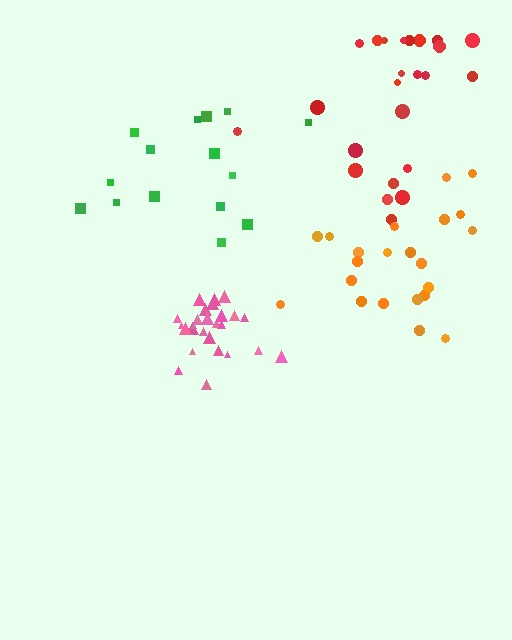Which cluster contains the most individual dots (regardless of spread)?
Pink (27).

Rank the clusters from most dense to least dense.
pink, orange, red, green.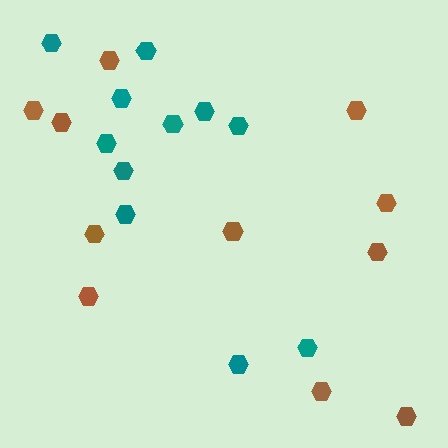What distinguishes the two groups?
There are 2 groups: one group of brown hexagons (11) and one group of teal hexagons (11).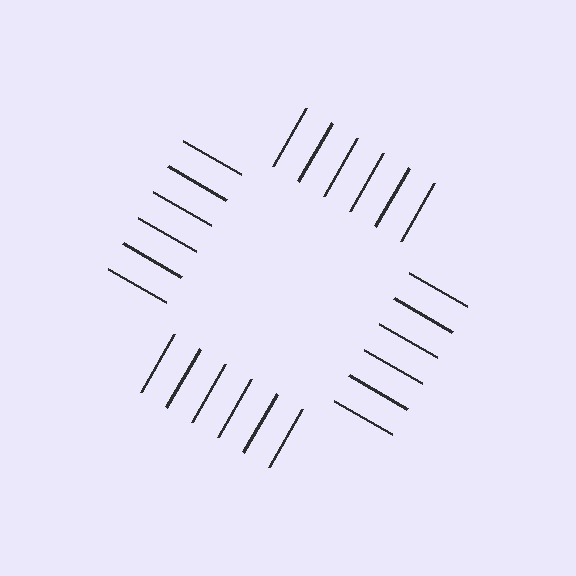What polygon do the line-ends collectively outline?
An illusory square — the line segments terminate on its edges but no continuous stroke is drawn.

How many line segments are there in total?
24 — 6 along each of the 4 edges.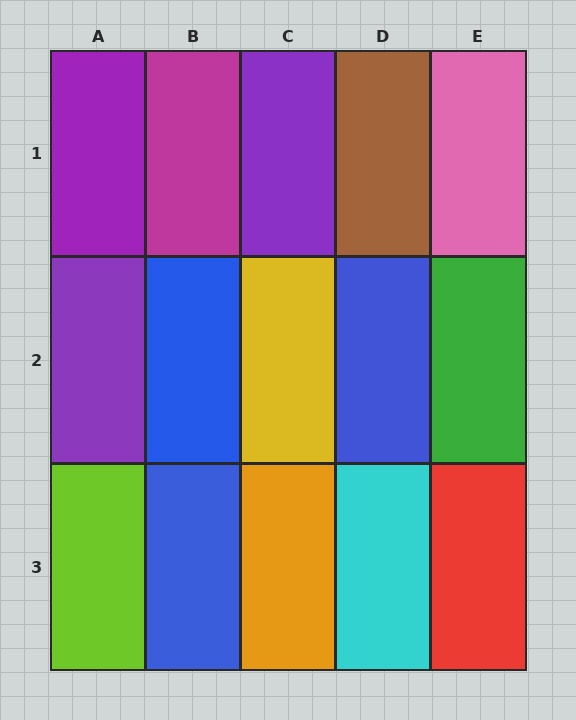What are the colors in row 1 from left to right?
Purple, magenta, purple, brown, pink.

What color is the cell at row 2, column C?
Yellow.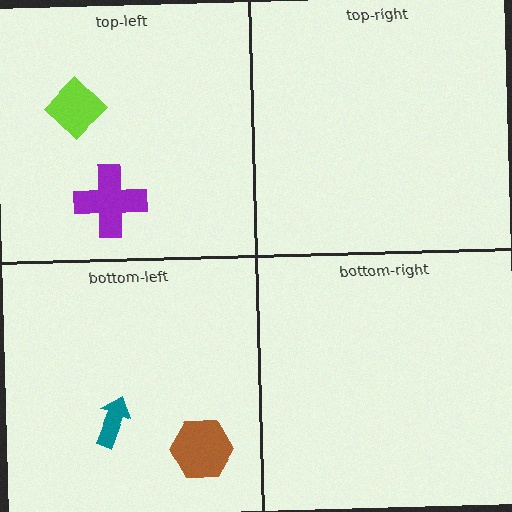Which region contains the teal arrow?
The bottom-left region.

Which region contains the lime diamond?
The top-left region.